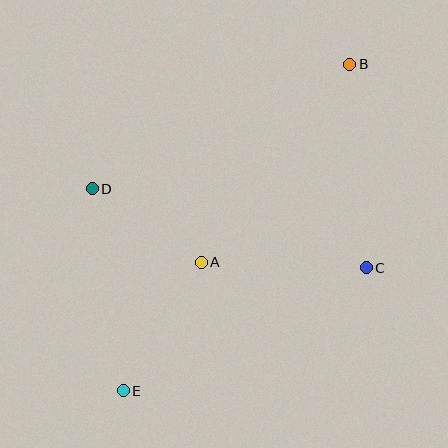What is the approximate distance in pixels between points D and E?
The distance between D and E is approximately 205 pixels.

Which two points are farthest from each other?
Points B and E are farthest from each other.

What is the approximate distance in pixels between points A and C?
The distance between A and C is approximately 166 pixels.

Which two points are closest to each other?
Points A and D are closest to each other.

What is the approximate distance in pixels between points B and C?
The distance between B and C is approximately 204 pixels.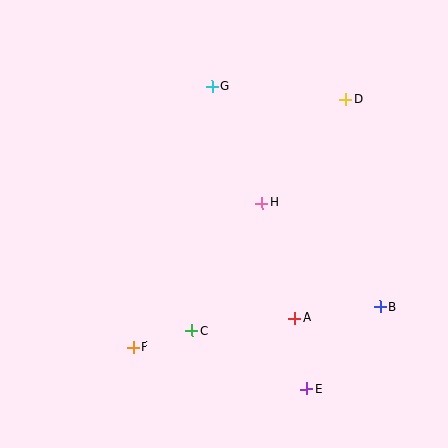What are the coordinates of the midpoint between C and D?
The midpoint between C and D is at (269, 215).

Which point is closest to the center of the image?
Point H at (262, 203) is closest to the center.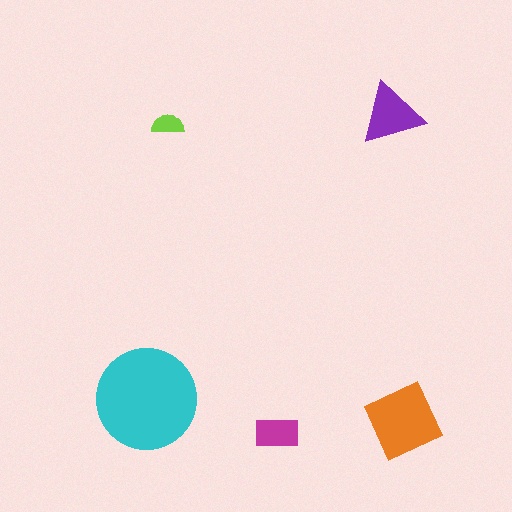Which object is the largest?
The cyan circle.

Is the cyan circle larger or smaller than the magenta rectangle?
Larger.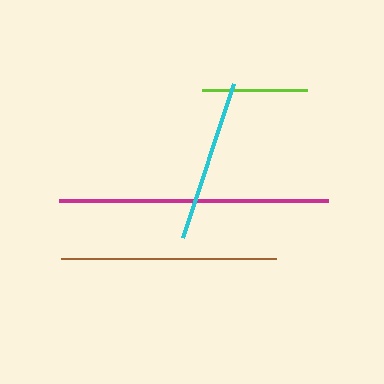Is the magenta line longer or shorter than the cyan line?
The magenta line is longer than the cyan line.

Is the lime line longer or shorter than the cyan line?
The cyan line is longer than the lime line.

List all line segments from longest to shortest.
From longest to shortest: magenta, brown, cyan, lime.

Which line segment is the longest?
The magenta line is the longest at approximately 269 pixels.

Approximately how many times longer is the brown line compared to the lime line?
The brown line is approximately 2.1 times the length of the lime line.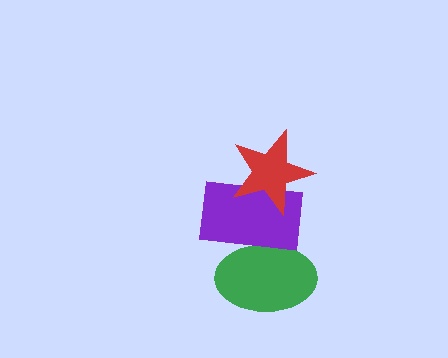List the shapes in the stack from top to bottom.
From top to bottom: the red star, the purple rectangle, the green ellipse.